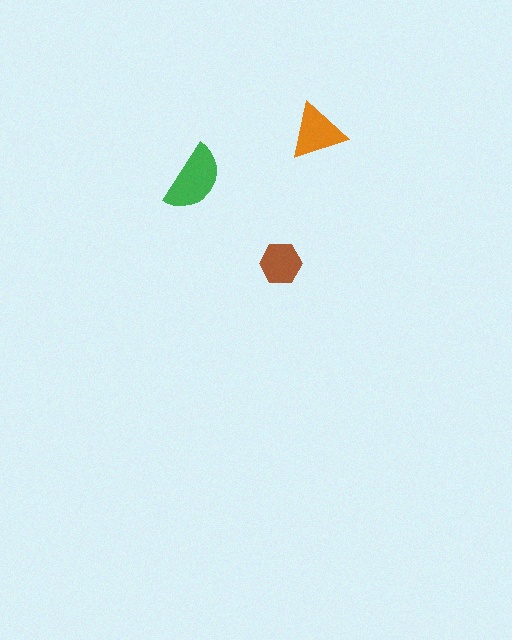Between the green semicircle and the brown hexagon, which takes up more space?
The green semicircle.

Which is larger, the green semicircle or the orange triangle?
The green semicircle.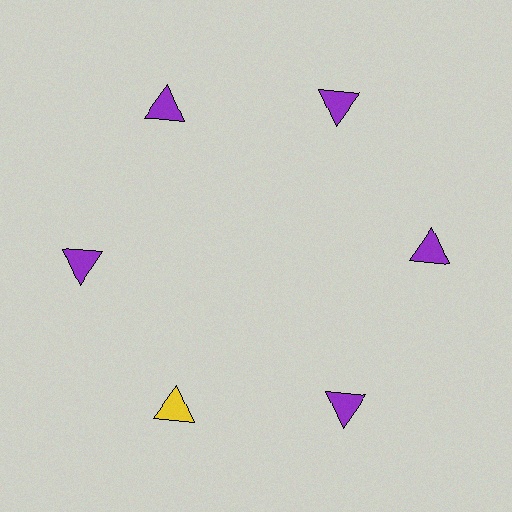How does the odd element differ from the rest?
It has a different color: yellow instead of purple.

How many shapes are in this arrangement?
There are 6 shapes arranged in a ring pattern.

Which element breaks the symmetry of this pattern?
The yellow triangle at roughly the 7 o'clock position breaks the symmetry. All other shapes are purple triangles.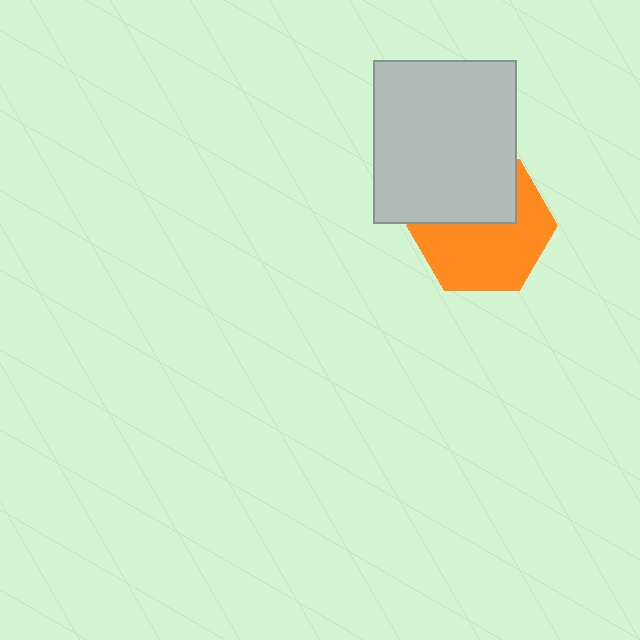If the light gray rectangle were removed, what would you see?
You would see the complete orange hexagon.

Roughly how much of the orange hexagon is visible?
About half of it is visible (roughly 61%).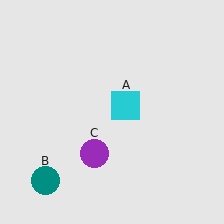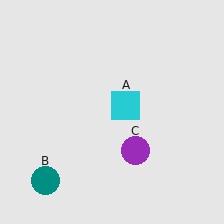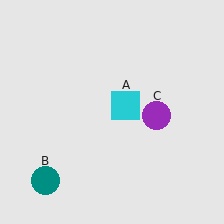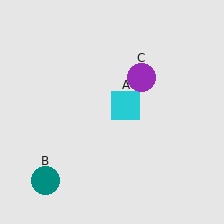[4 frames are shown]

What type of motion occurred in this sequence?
The purple circle (object C) rotated counterclockwise around the center of the scene.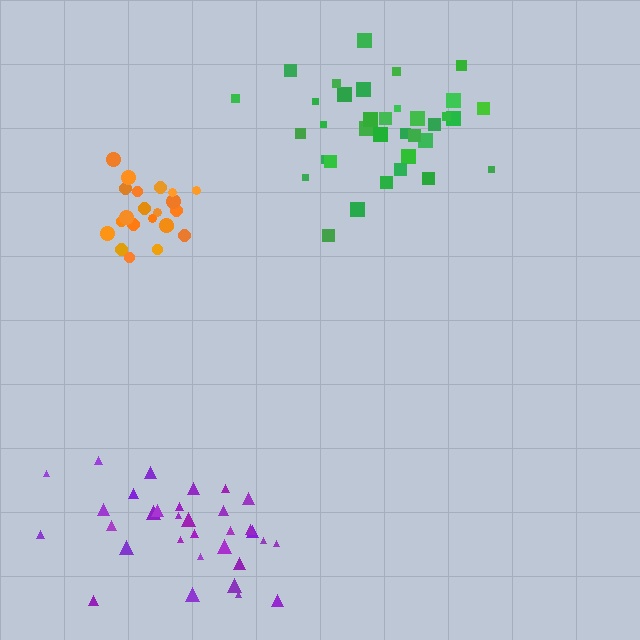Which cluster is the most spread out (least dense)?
Purple.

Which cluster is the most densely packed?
Orange.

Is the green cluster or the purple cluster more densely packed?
Green.